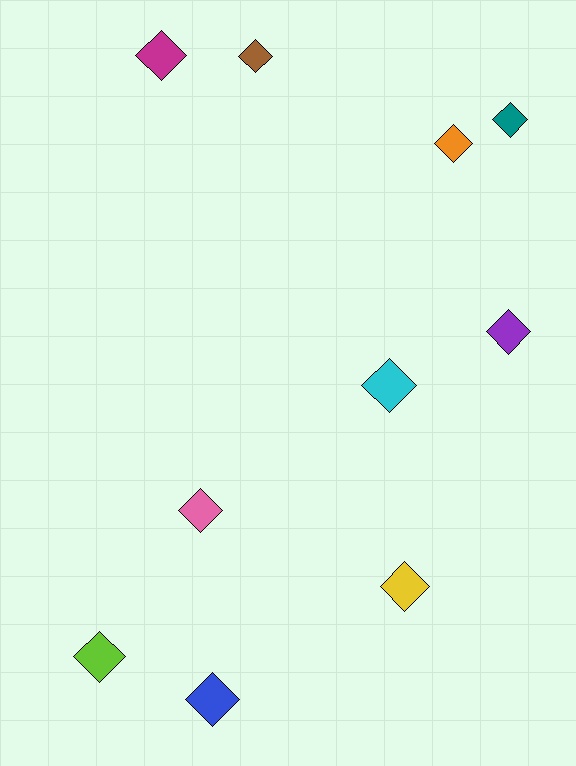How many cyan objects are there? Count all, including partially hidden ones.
There is 1 cyan object.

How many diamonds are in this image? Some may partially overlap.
There are 10 diamonds.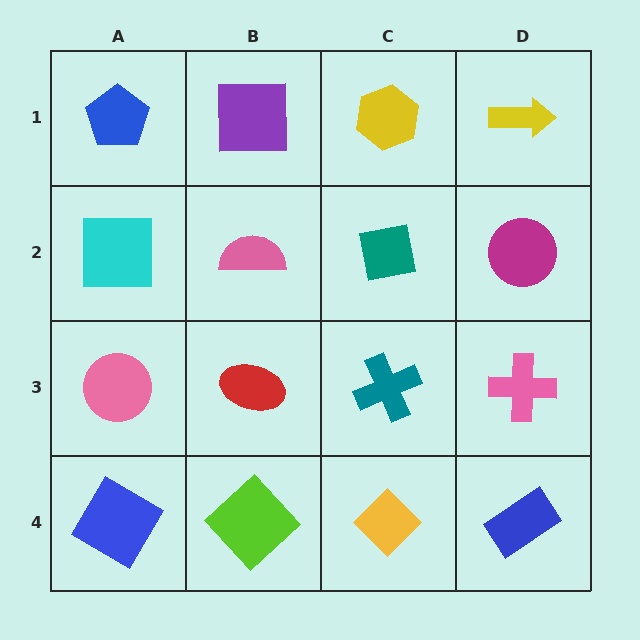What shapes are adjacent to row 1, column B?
A pink semicircle (row 2, column B), a blue pentagon (row 1, column A), a yellow hexagon (row 1, column C).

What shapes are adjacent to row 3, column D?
A magenta circle (row 2, column D), a blue rectangle (row 4, column D), a teal cross (row 3, column C).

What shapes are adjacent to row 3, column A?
A cyan square (row 2, column A), a blue diamond (row 4, column A), a red ellipse (row 3, column B).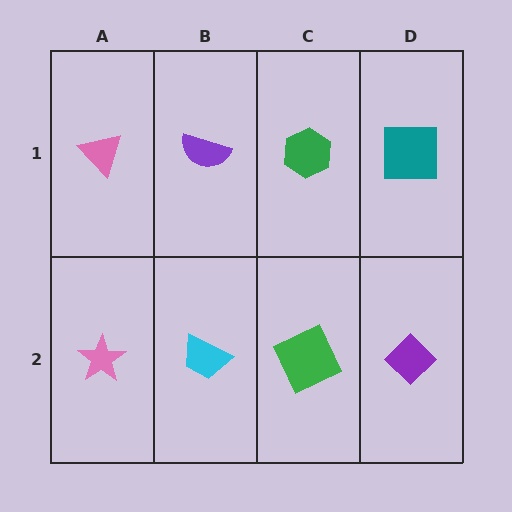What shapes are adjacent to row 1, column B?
A cyan trapezoid (row 2, column B), a pink triangle (row 1, column A), a green hexagon (row 1, column C).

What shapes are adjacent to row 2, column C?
A green hexagon (row 1, column C), a cyan trapezoid (row 2, column B), a purple diamond (row 2, column D).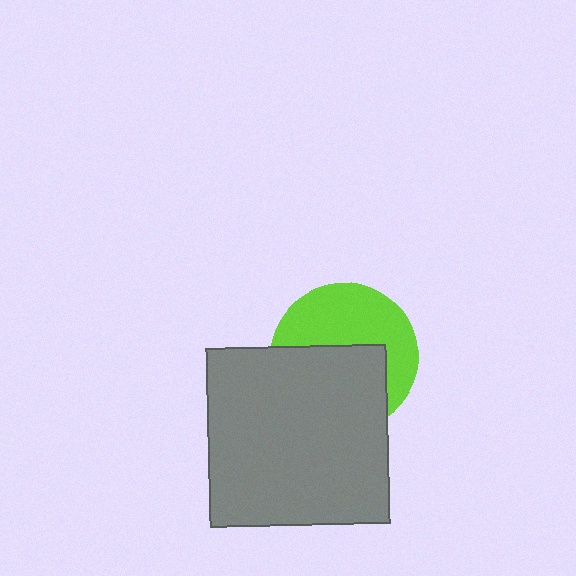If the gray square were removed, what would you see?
You would see the complete lime circle.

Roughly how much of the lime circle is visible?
About half of it is visible (roughly 49%).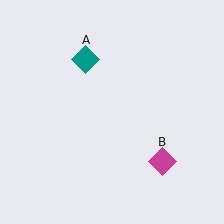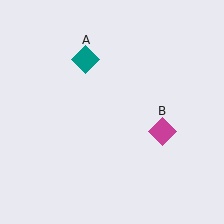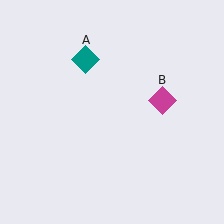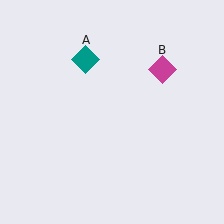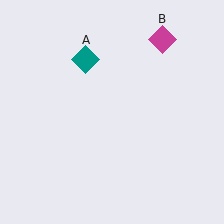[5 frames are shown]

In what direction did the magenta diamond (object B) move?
The magenta diamond (object B) moved up.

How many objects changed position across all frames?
1 object changed position: magenta diamond (object B).